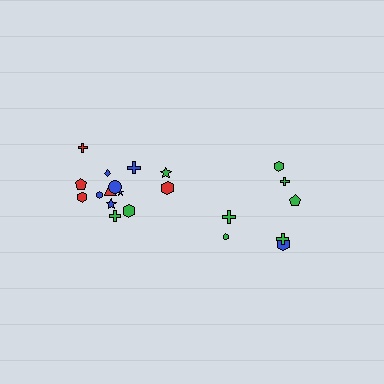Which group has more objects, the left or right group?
The left group.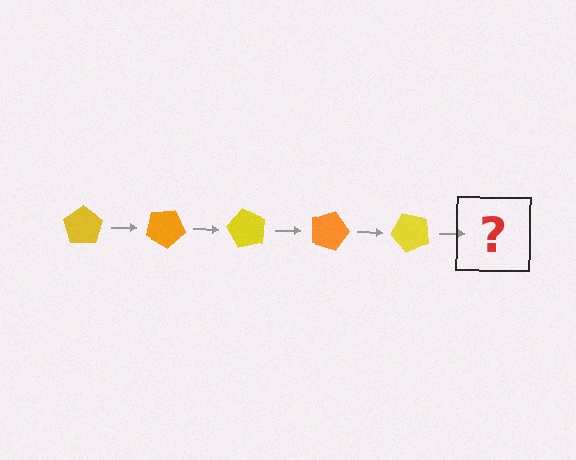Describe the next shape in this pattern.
It should be an orange pentagon, rotated 150 degrees from the start.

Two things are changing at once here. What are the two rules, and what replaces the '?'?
The two rules are that it rotates 30 degrees each step and the color cycles through yellow and orange. The '?' should be an orange pentagon, rotated 150 degrees from the start.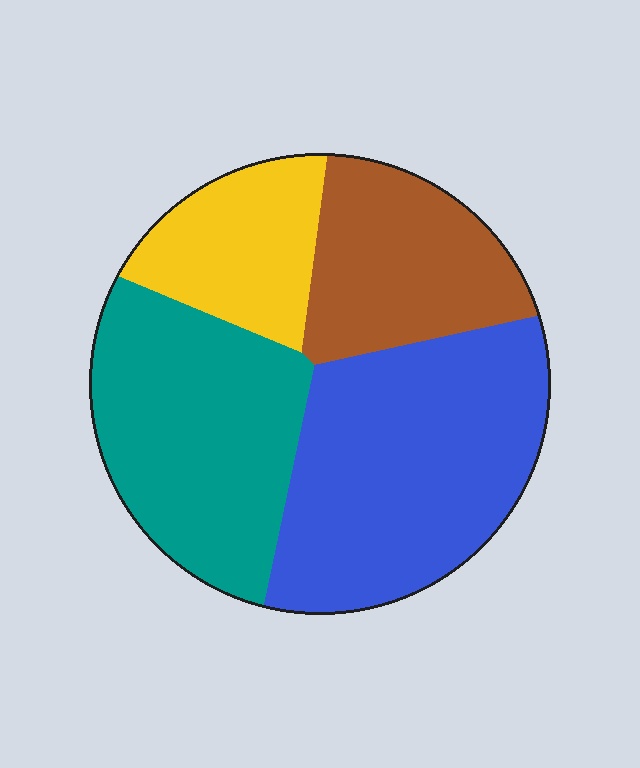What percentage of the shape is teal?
Teal takes up about one third (1/3) of the shape.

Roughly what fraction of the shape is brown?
Brown covers around 20% of the shape.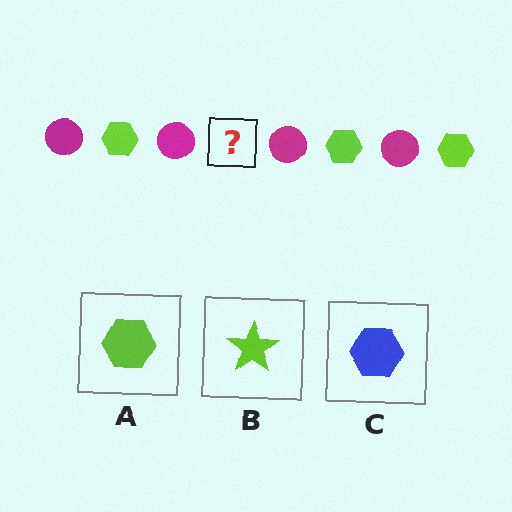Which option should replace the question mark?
Option A.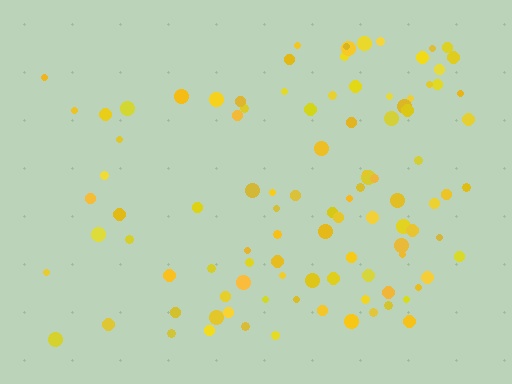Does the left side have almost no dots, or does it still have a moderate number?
Still a moderate number, just noticeably fewer than the right.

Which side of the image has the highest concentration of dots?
The right.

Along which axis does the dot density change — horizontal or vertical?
Horizontal.